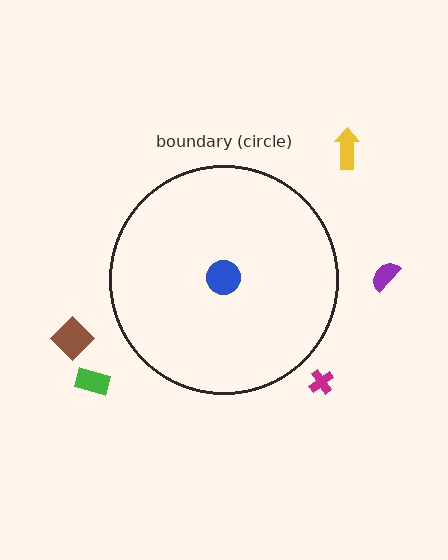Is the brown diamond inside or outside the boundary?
Outside.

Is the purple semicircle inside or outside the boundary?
Outside.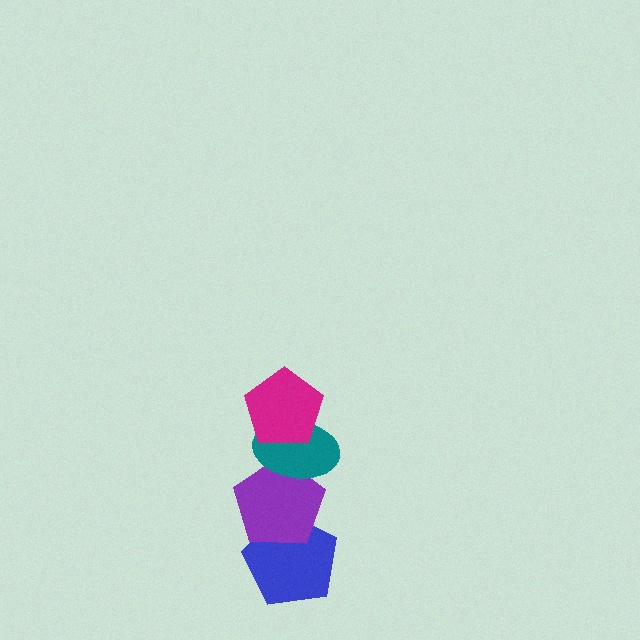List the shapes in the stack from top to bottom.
From top to bottom: the magenta pentagon, the teal ellipse, the purple pentagon, the blue pentagon.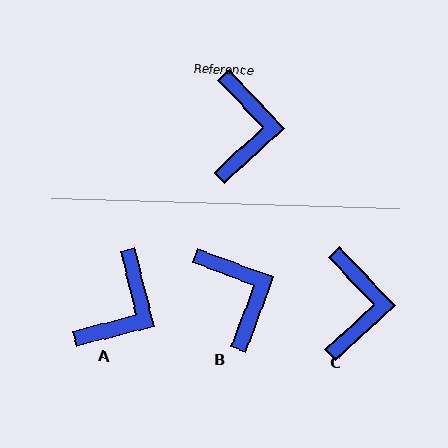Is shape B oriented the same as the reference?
No, it is off by about 27 degrees.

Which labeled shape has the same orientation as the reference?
C.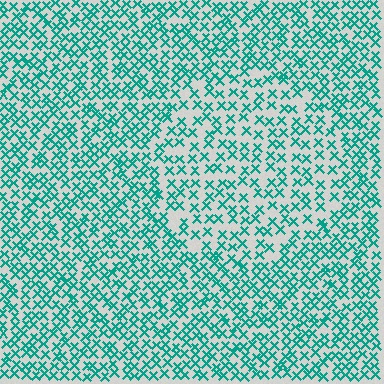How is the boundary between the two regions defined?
The boundary is defined by a change in element density (approximately 1.6x ratio). All elements are the same color, size, and shape.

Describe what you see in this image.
The image contains small teal elements arranged at two different densities. A circle-shaped region is visible where the elements are less densely packed than the surrounding area.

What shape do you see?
I see a circle.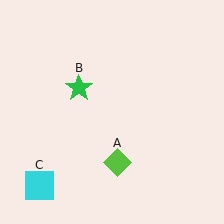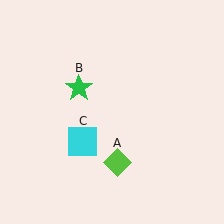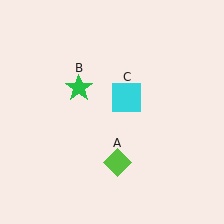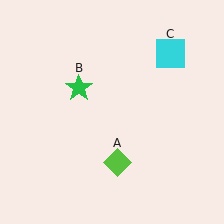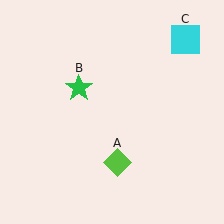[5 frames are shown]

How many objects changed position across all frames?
1 object changed position: cyan square (object C).